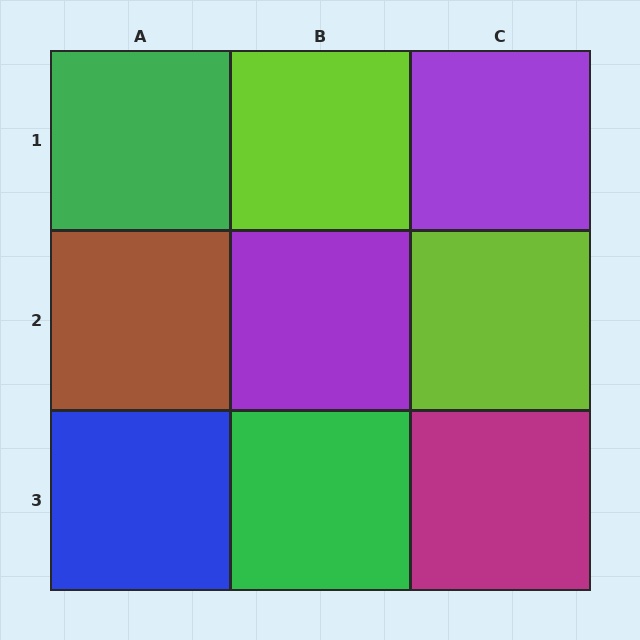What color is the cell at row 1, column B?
Lime.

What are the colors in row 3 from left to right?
Blue, green, magenta.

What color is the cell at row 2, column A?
Brown.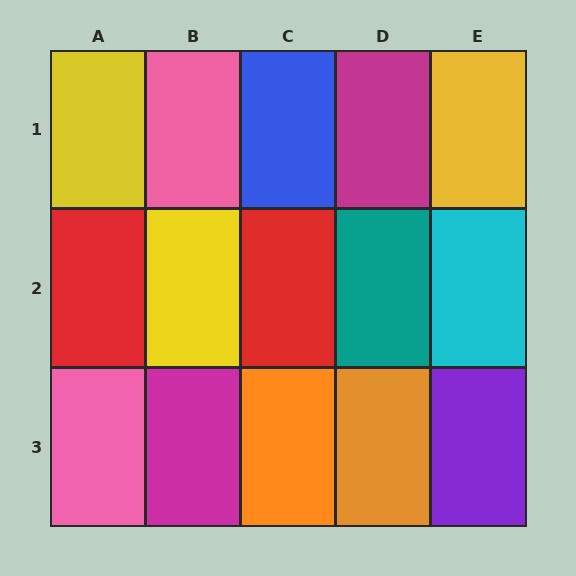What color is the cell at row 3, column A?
Pink.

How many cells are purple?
1 cell is purple.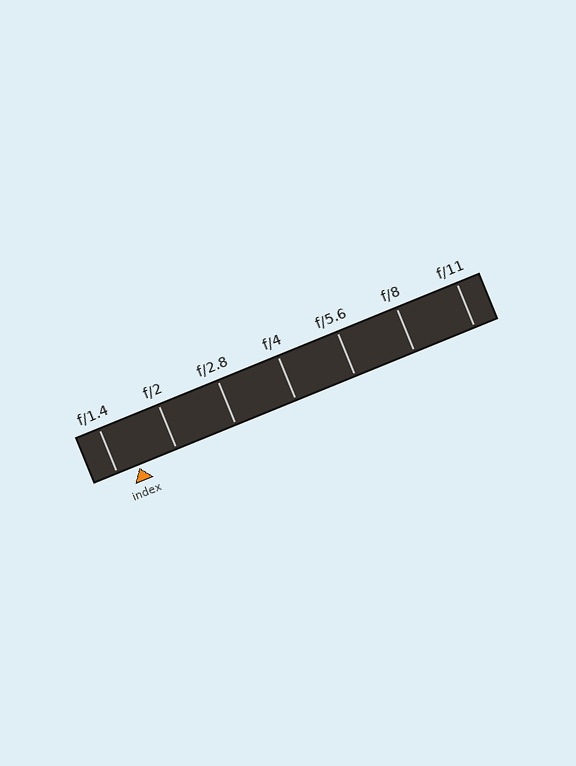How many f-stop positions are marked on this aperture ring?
There are 7 f-stop positions marked.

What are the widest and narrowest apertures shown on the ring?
The widest aperture shown is f/1.4 and the narrowest is f/11.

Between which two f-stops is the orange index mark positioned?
The index mark is between f/1.4 and f/2.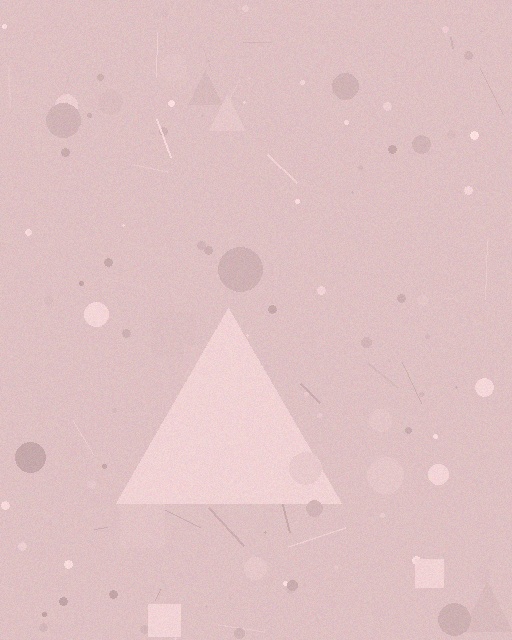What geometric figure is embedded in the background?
A triangle is embedded in the background.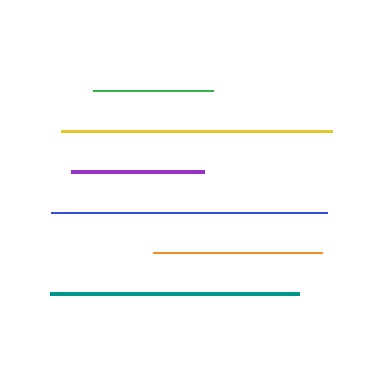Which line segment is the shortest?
The green line is the shortest at approximately 120 pixels.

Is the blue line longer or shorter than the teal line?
The blue line is longer than the teal line.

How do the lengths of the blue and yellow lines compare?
The blue and yellow lines are approximately the same length.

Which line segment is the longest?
The blue line is the longest at approximately 276 pixels.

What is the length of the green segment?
The green segment is approximately 120 pixels long.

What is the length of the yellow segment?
The yellow segment is approximately 271 pixels long.